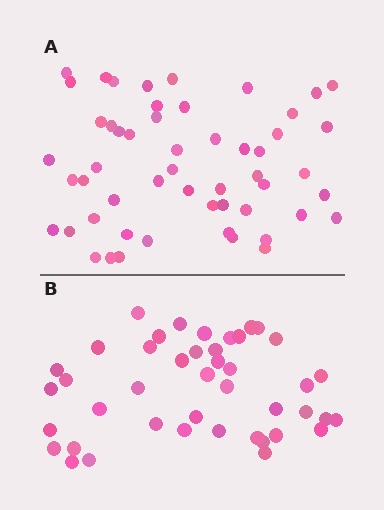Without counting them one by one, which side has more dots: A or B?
Region A (the top region) has more dots.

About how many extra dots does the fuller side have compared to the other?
Region A has roughly 10 or so more dots than region B.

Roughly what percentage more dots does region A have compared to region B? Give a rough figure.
About 25% more.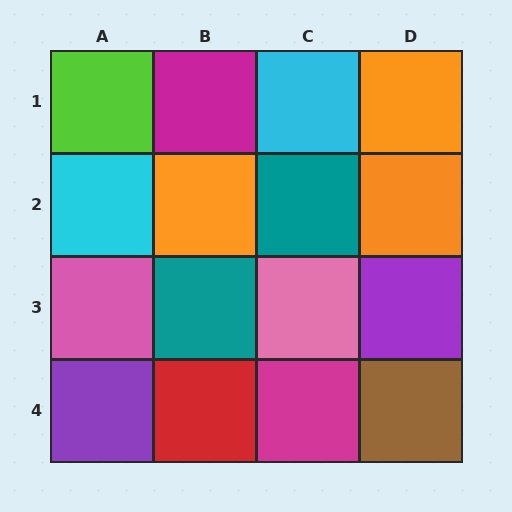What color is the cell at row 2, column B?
Orange.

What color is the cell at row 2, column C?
Teal.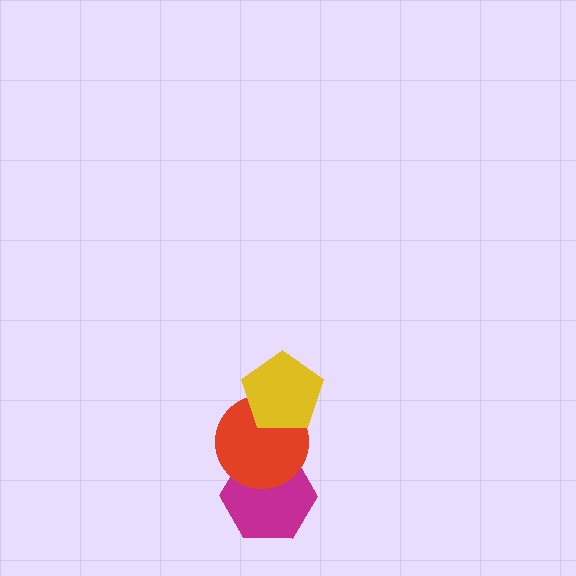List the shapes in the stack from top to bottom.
From top to bottom: the yellow pentagon, the red circle, the magenta hexagon.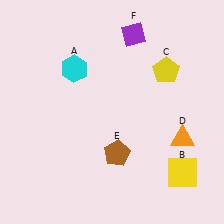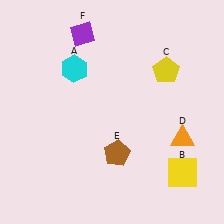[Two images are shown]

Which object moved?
The purple diamond (F) moved left.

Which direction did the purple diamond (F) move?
The purple diamond (F) moved left.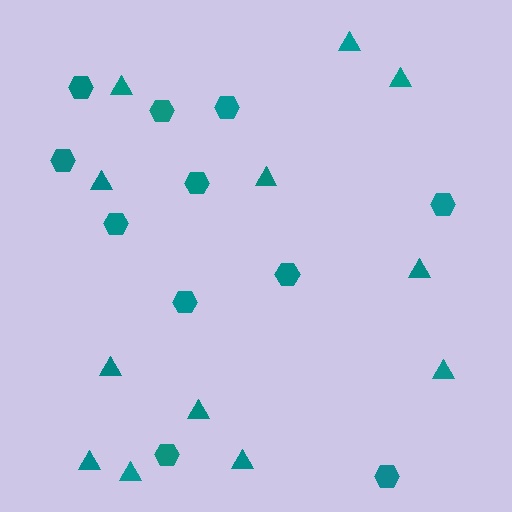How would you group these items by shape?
There are 2 groups: one group of triangles (12) and one group of hexagons (11).